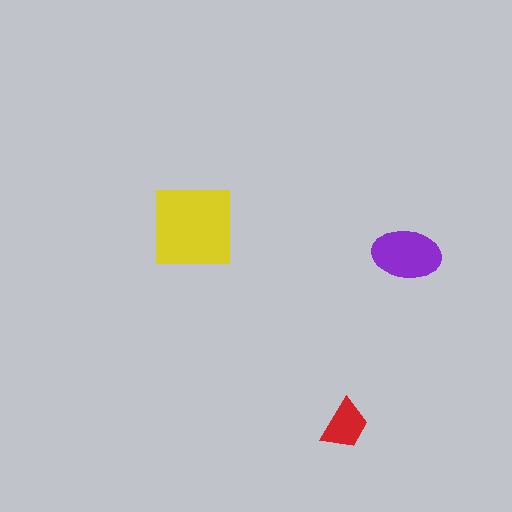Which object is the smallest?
The red trapezoid.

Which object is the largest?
The yellow square.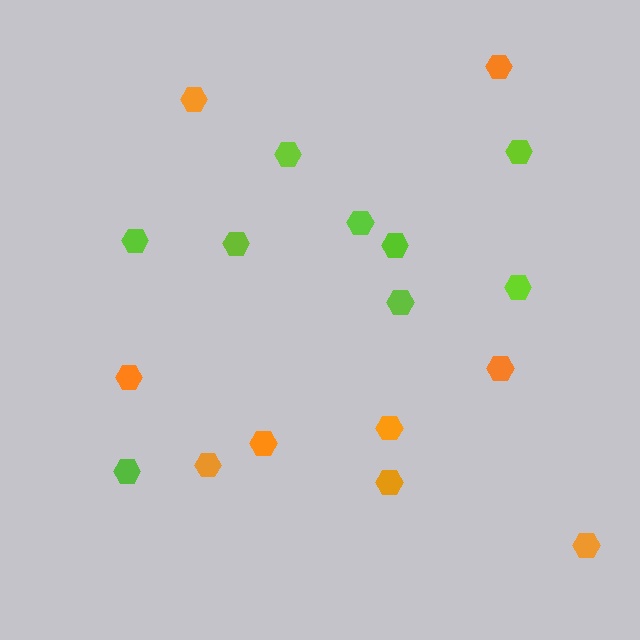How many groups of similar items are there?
There are 2 groups: one group of lime hexagons (9) and one group of orange hexagons (9).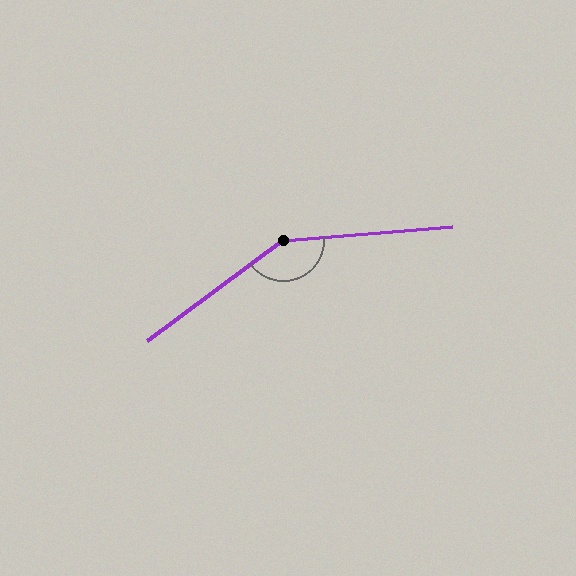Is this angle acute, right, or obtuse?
It is obtuse.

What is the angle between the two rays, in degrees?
Approximately 148 degrees.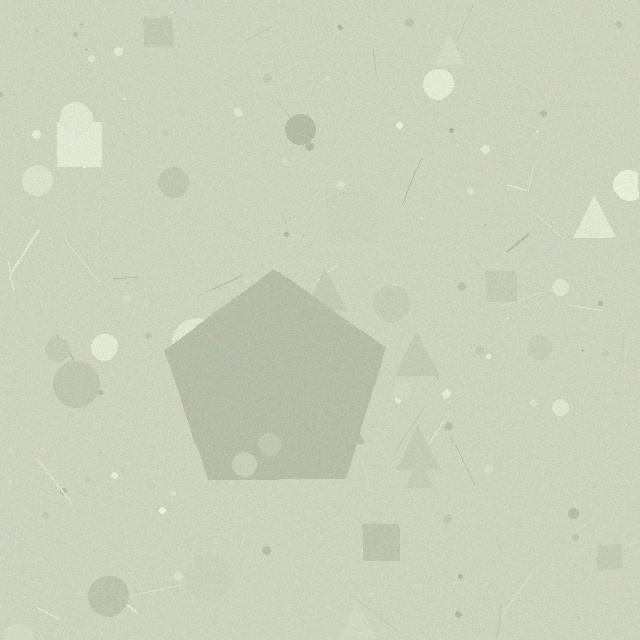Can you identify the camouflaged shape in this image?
The camouflaged shape is a pentagon.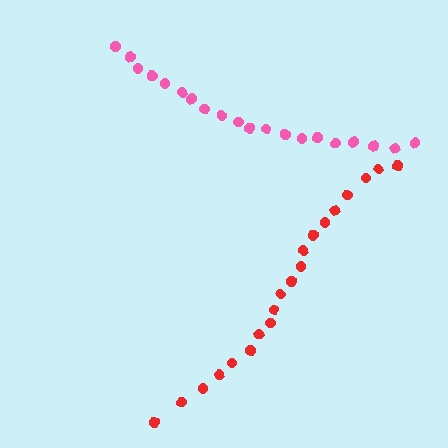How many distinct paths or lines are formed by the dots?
There are 2 distinct paths.